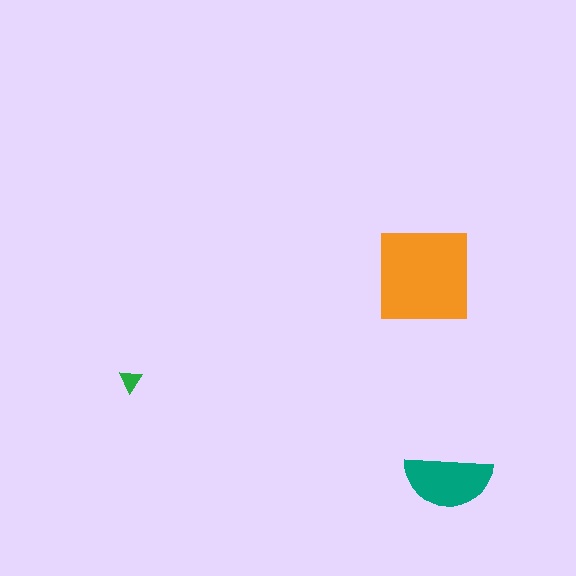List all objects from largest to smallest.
The orange square, the teal semicircle, the green triangle.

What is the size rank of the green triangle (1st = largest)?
3rd.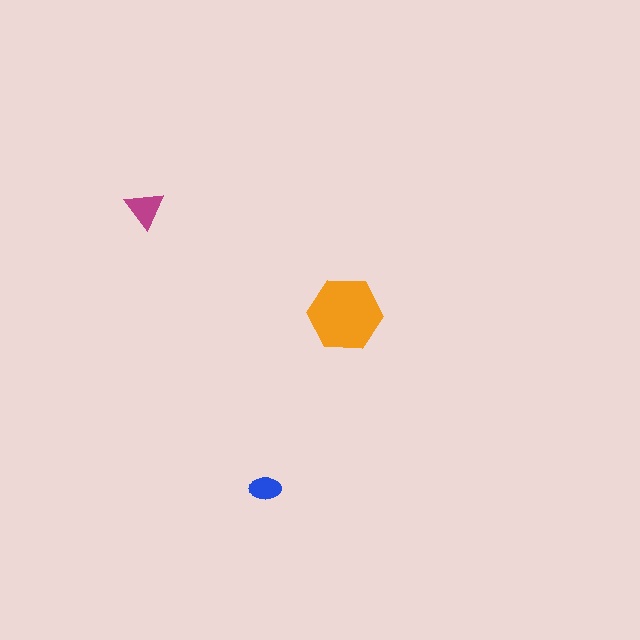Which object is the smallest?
The blue ellipse.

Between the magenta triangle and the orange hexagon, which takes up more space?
The orange hexagon.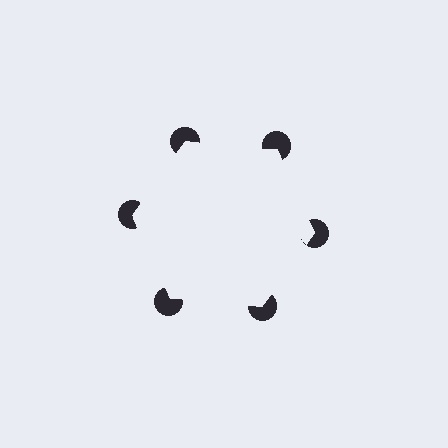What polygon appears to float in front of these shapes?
An illusory hexagon — its edges are inferred from the aligned wedge cuts in the pac-man discs, not physically drawn.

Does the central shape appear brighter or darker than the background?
It typically appears slightly brighter than the background, even though no actual brightness change is drawn.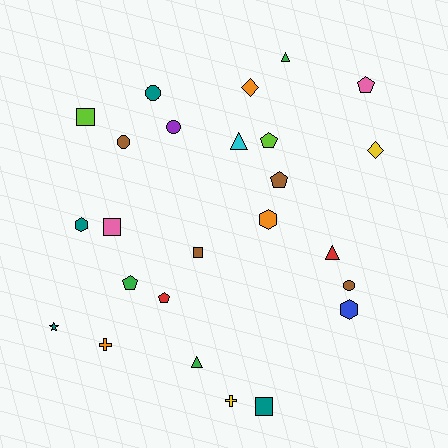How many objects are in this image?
There are 25 objects.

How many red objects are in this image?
There are 2 red objects.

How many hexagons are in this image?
There are 3 hexagons.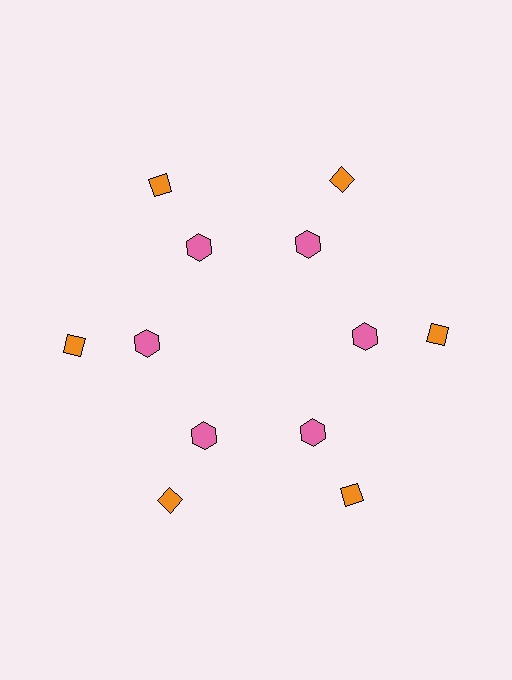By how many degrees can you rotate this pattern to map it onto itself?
The pattern maps onto itself every 60 degrees of rotation.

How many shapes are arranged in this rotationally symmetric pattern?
There are 12 shapes, arranged in 6 groups of 2.